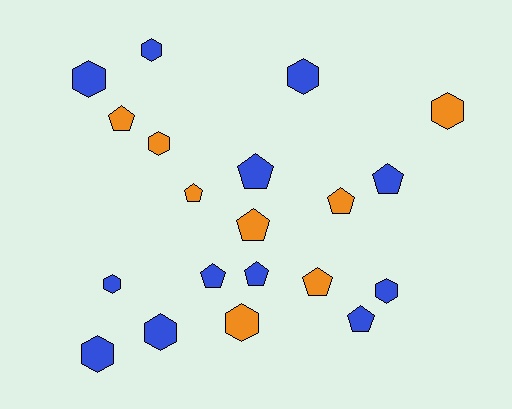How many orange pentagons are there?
There are 5 orange pentagons.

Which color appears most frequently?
Blue, with 12 objects.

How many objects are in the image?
There are 20 objects.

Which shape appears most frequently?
Hexagon, with 10 objects.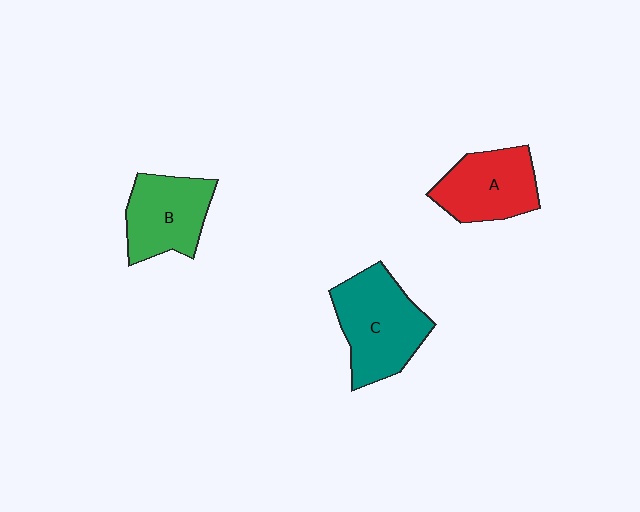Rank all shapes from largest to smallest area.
From largest to smallest: C (teal), A (red), B (green).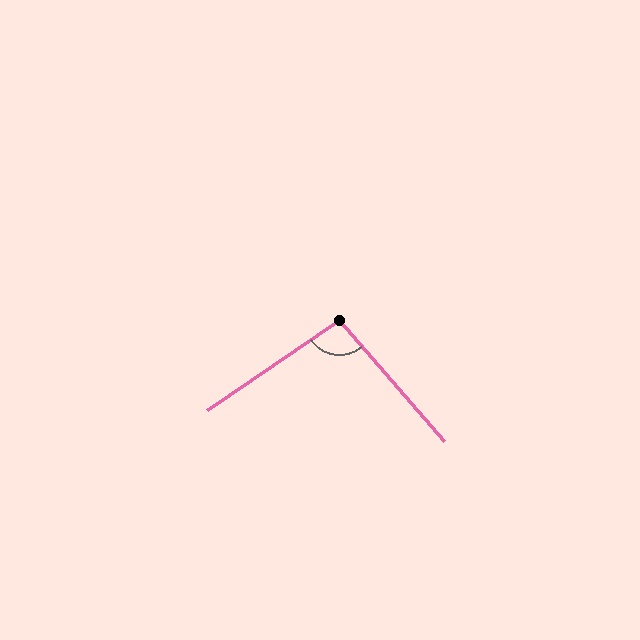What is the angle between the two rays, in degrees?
Approximately 97 degrees.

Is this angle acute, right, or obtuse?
It is obtuse.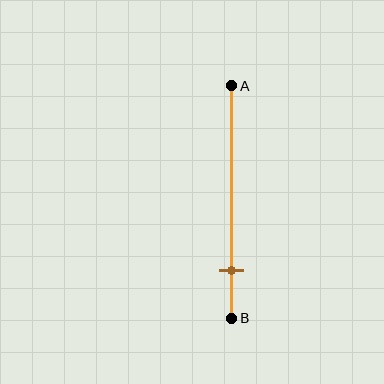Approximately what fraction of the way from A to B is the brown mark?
The brown mark is approximately 80% of the way from A to B.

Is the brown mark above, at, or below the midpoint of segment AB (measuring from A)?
The brown mark is below the midpoint of segment AB.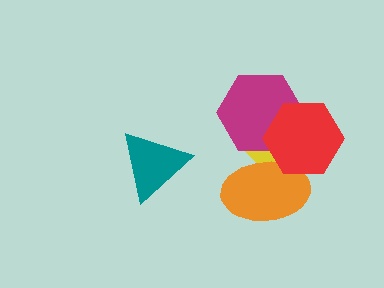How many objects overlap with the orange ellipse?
3 objects overlap with the orange ellipse.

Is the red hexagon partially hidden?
No, no other shape covers it.